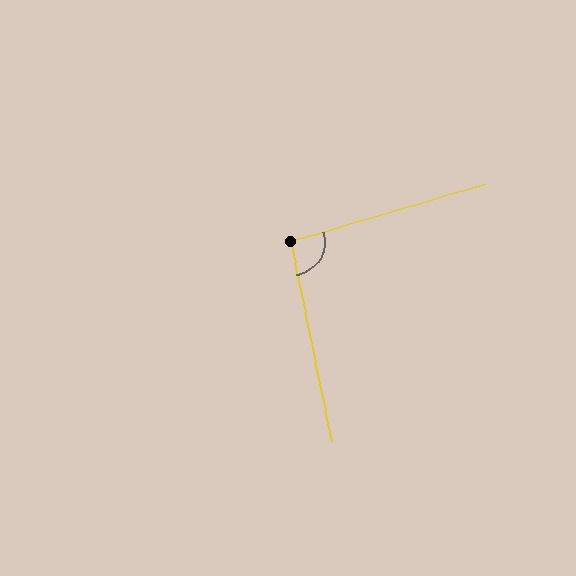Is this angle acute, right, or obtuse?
It is obtuse.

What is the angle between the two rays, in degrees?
Approximately 95 degrees.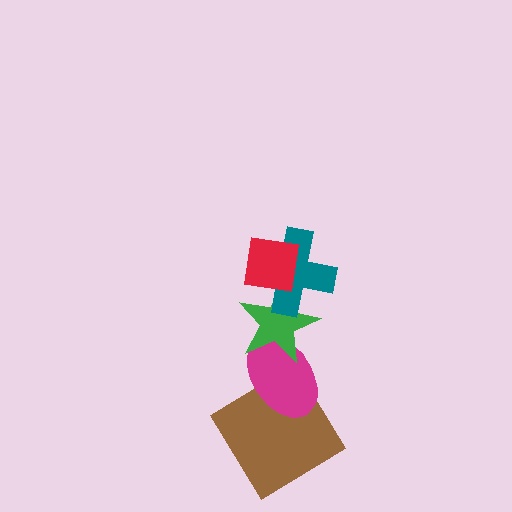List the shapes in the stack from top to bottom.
From top to bottom: the red square, the teal cross, the green star, the magenta ellipse, the brown diamond.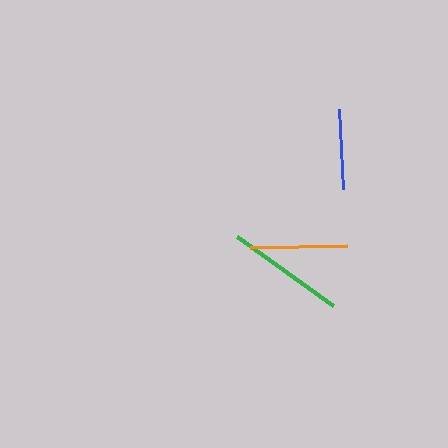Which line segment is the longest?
The green line is the longest at approximately 118 pixels.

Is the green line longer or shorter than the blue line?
The green line is longer than the blue line.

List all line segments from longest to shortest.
From longest to shortest: green, orange, blue.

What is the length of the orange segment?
The orange segment is approximately 97 pixels long.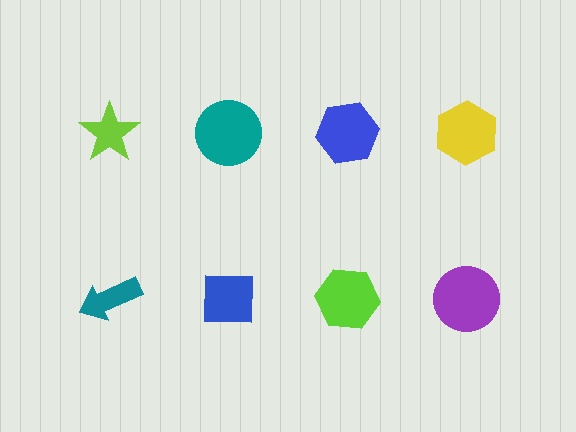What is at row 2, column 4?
A purple circle.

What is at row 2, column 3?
A lime hexagon.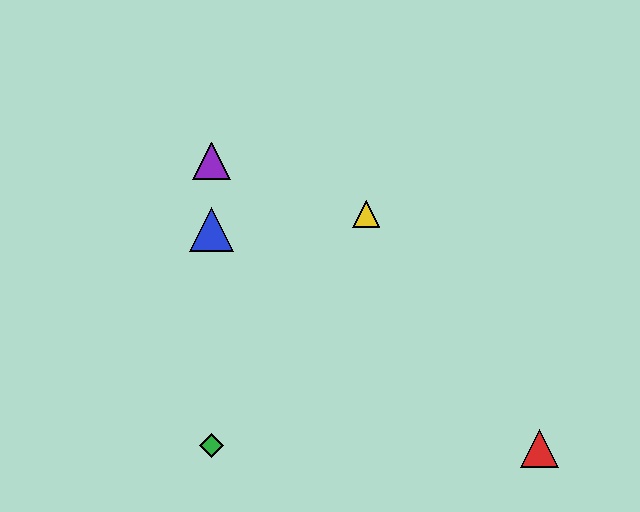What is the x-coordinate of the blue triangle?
The blue triangle is at x≈211.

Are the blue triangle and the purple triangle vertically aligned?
Yes, both are at x≈211.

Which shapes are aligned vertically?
The blue triangle, the green diamond, the purple triangle are aligned vertically.